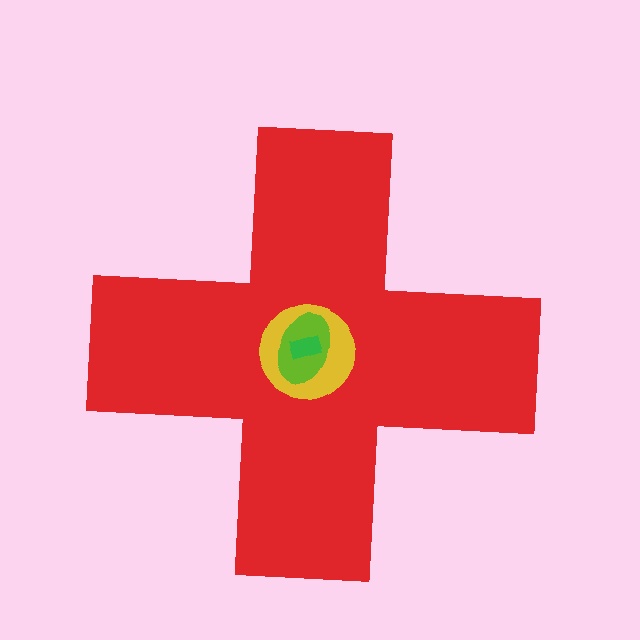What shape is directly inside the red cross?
The yellow circle.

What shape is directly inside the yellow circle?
The lime ellipse.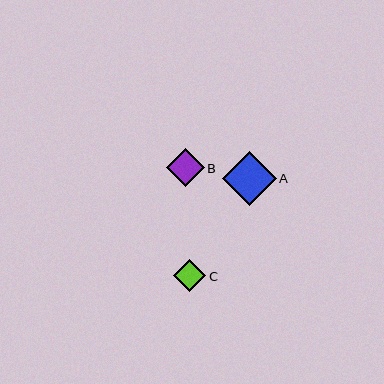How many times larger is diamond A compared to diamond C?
Diamond A is approximately 1.7 times the size of diamond C.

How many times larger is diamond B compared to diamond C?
Diamond B is approximately 1.2 times the size of diamond C.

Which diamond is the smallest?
Diamond C is the smallest with a size of approximately 32 pixels.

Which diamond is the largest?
Diamond A is the largest with a size of approximately 54 pixels.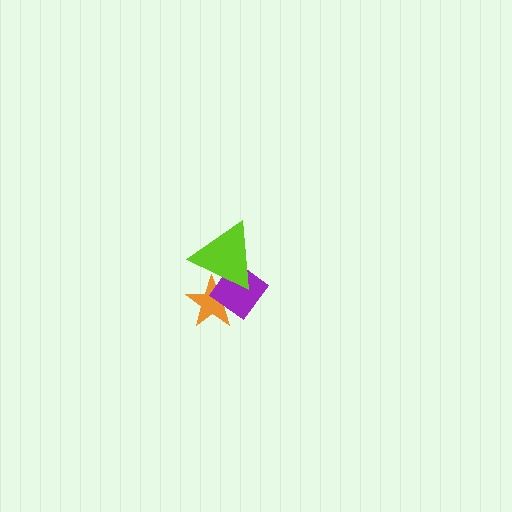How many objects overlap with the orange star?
2 objects overlap with the orange star.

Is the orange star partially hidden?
Yes, it is partially covered by another shape.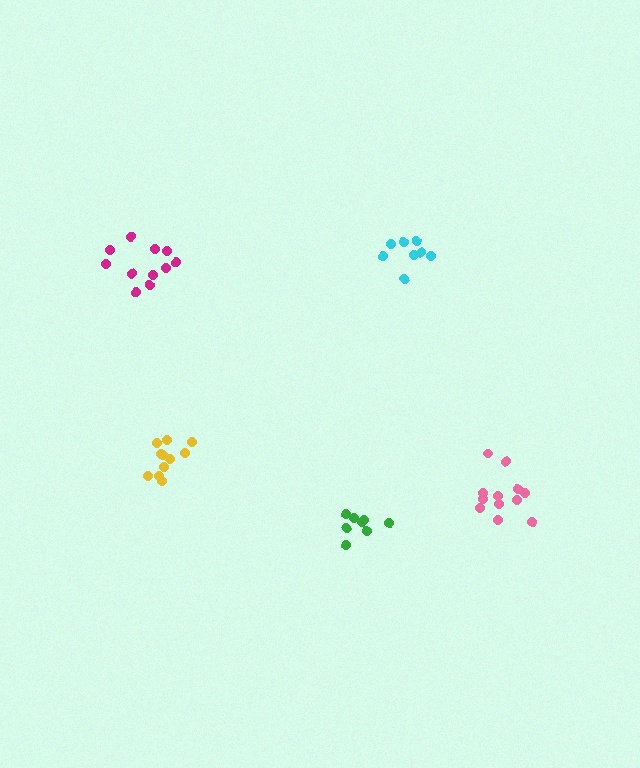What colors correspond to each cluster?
The clusters are colored: green, magenta, cyan, yellow, pink.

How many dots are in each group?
Group 1: 8 dots, Group 2: 11 dots, Group 3: 8 dots, Group 4: 11 dots, Group 5: 12 dots (50 total).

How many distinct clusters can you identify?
There are 5 distinct clusters.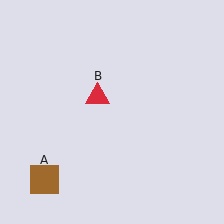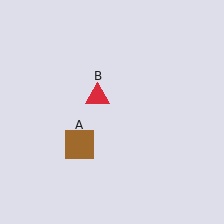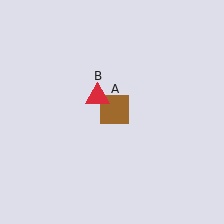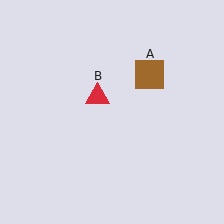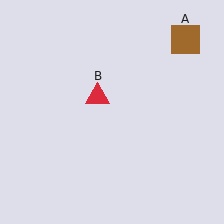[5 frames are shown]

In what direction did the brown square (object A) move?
The brown square (object A) moved up and to the right.